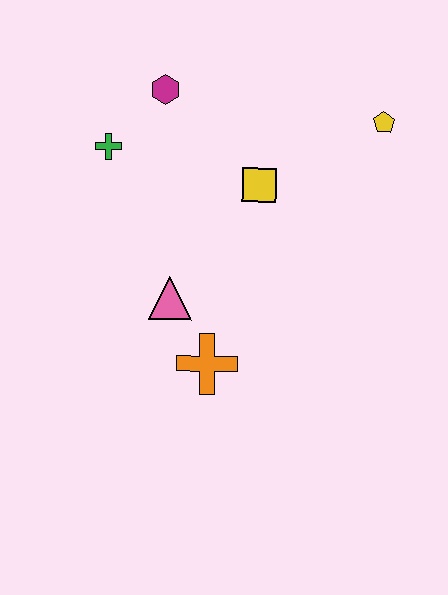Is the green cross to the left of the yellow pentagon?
Yes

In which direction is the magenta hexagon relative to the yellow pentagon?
The magenta hexagon is to the left of the yellow pentagon.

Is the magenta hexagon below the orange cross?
No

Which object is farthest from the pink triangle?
The yellow pentagon is farthest from the pink triangle.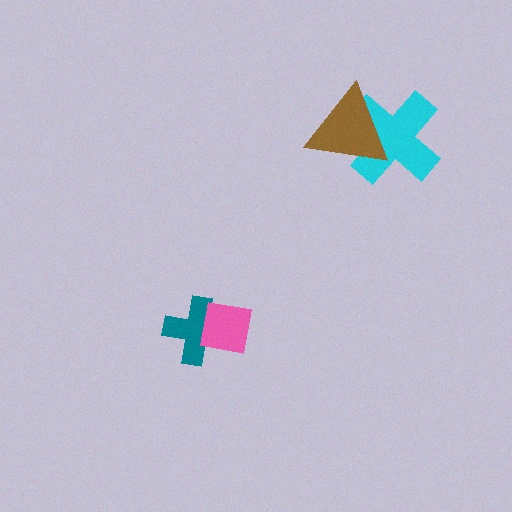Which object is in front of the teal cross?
The pink square is in front of the teal cross.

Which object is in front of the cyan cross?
The brown triangle is in front of the cyan cross.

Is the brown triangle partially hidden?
No, no other shape covers it.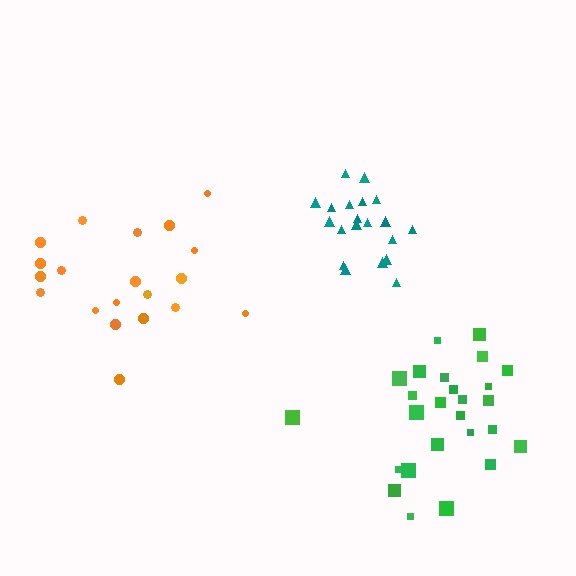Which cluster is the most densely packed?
Teal.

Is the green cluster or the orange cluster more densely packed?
Green.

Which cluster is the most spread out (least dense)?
Orange.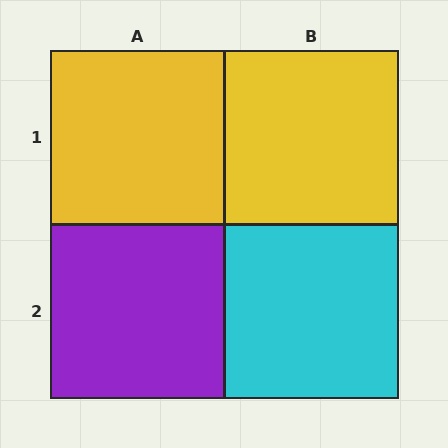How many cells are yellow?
2 cells are yellow.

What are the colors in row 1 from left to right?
Yellow, yellow.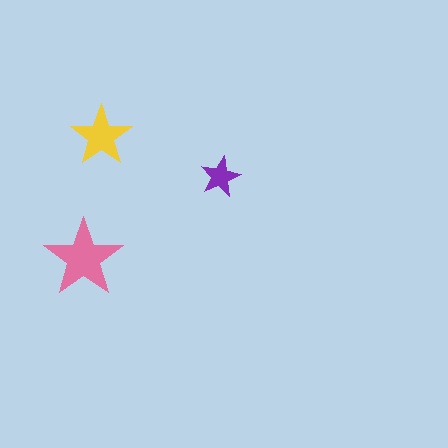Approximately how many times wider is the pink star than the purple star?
About 2 times wider.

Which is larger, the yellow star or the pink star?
The pink one.